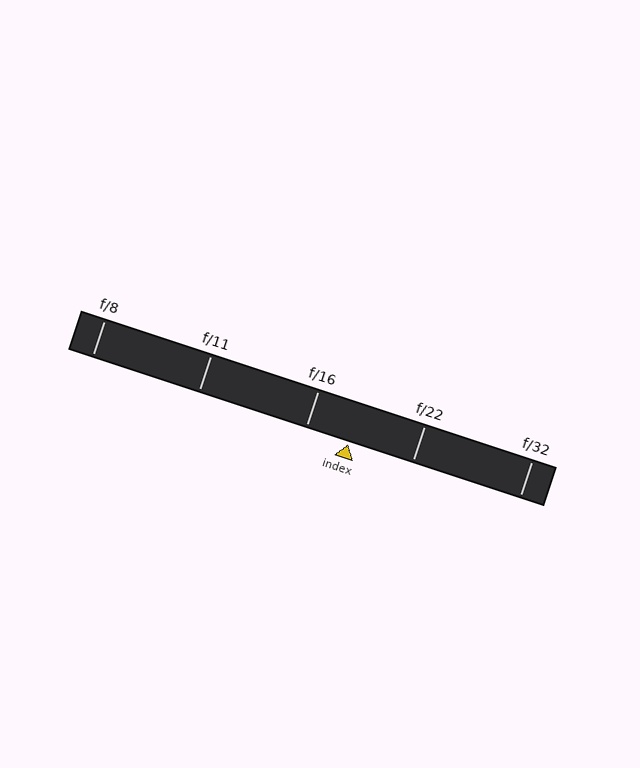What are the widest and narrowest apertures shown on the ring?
The widest aperture shown is f/8 and the narrowest is f/32.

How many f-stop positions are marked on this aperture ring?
There are 5 f-stop positions marked.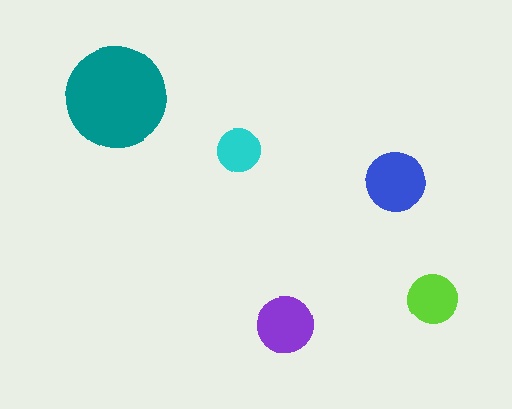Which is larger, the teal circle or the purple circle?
The teal one.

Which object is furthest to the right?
The lime circle is rightmost.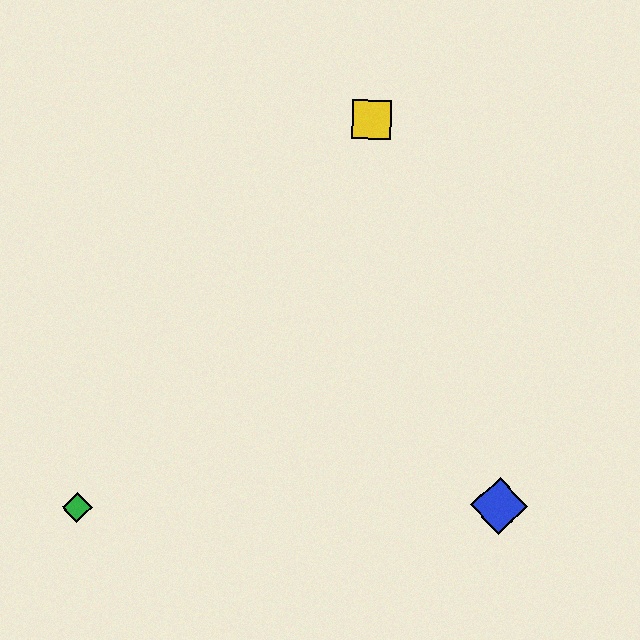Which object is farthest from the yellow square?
The green diamond is farthest from the yellow square.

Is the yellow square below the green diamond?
No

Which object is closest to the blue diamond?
The yellow square is closest to the blue diamond.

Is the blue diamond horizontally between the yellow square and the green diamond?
No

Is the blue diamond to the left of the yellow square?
No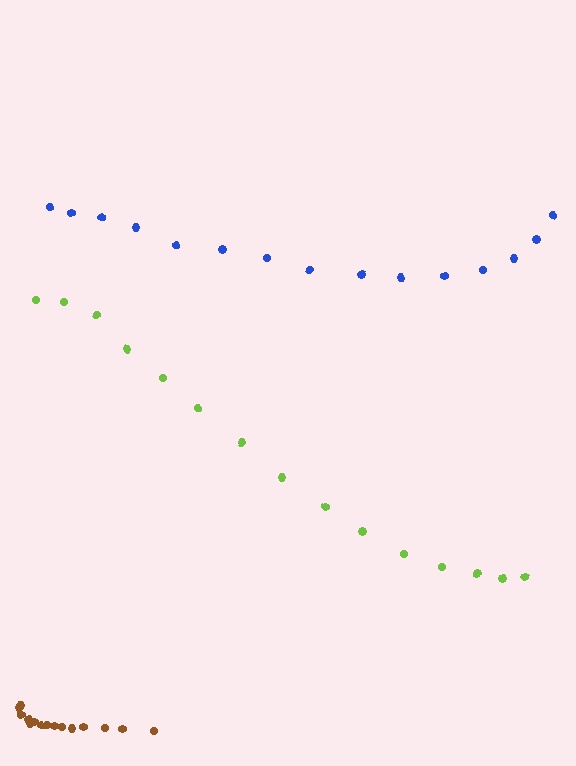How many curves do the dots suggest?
There are 3 distinct paths.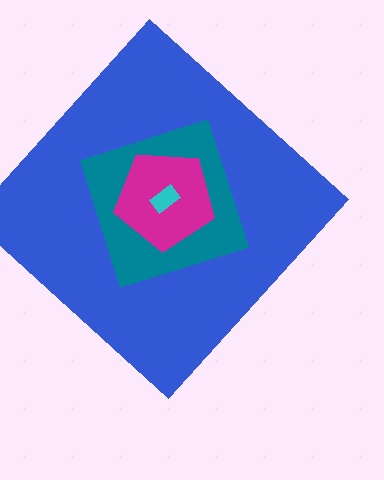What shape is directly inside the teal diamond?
The magenta pentagon.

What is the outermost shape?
The blue diamond.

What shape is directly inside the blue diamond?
The teal diamond.